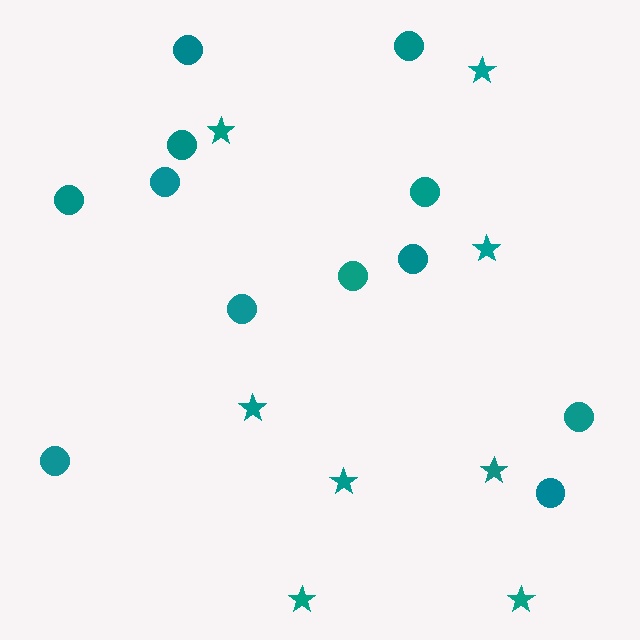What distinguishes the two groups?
There are 2 groups: one group of stars (8) and one group of circles (12).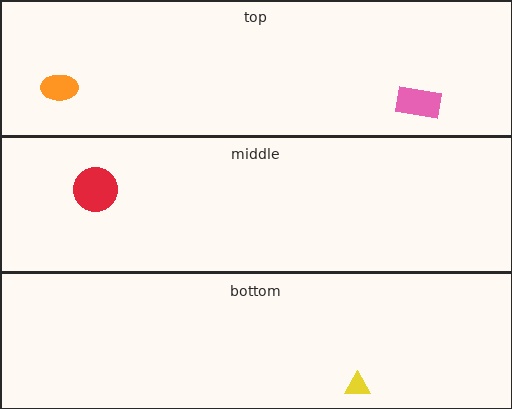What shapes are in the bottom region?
The yellow triangle.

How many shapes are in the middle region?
1.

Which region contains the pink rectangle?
The top region.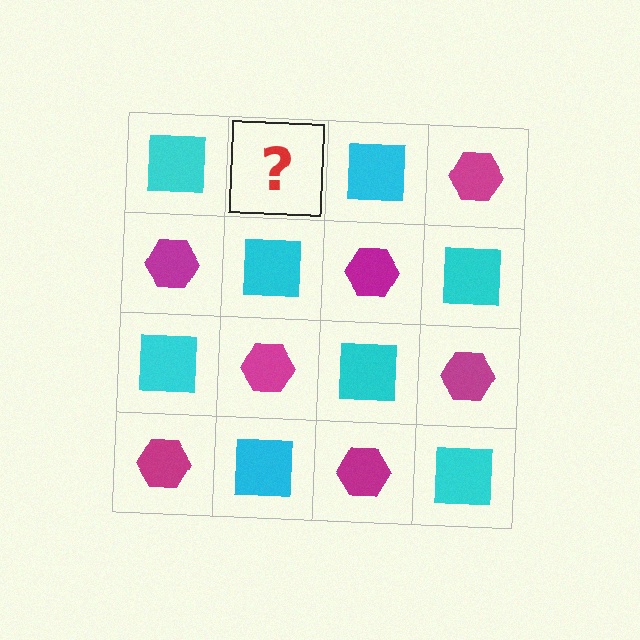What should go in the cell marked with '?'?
The missing cell should contain a magenta hexagon.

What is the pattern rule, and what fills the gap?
The rule is that it alternates cyan square and magenta hexagon in a checkerboard pattern. The gap should be filled with a magenta hexagon.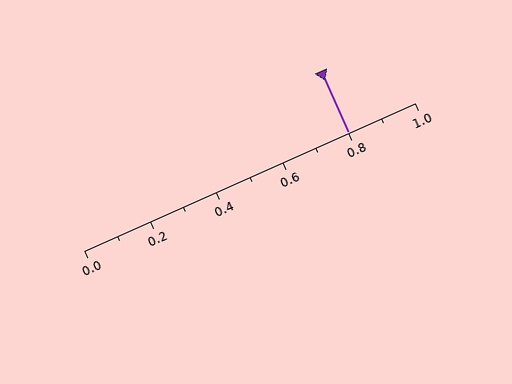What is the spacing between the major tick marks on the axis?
The major ticks are spaced 0.2 apart.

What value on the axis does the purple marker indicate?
The marker indicates approximately 0.8.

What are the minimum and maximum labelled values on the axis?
The axis runs from 0.0 to 1.0.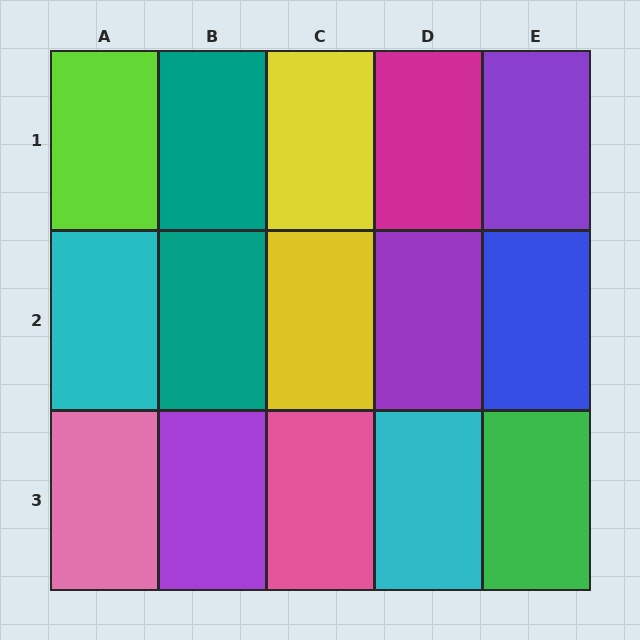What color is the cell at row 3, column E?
Green.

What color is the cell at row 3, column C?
Pink.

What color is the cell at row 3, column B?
Purple.